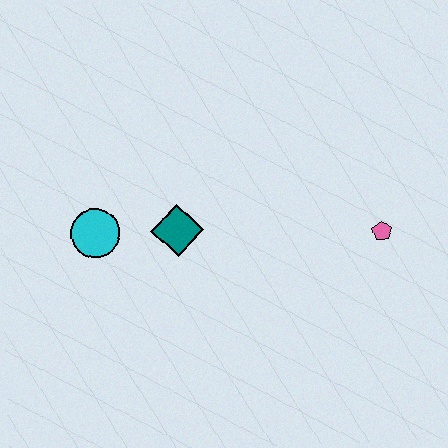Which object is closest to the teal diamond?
The cyan circle is closest to the teal diamond.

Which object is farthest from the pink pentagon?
The cyan circle is farthest from the pink pentagon.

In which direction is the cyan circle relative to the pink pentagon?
The cyan circle is to the left of the pink pentagon.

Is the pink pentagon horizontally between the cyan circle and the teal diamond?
No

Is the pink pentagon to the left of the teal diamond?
No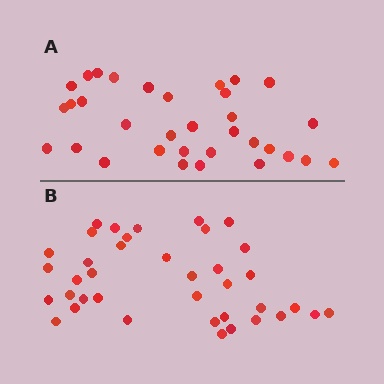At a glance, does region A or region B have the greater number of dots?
Region B (the bottom region) has more dots.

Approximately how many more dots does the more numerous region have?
Region B has about 5 more dots than region A.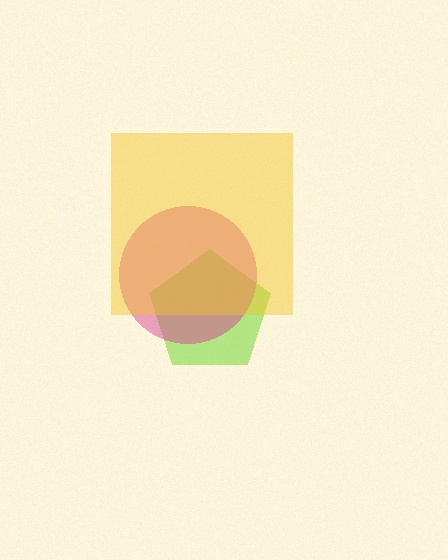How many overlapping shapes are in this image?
There are 3 overlapping shapes in the image.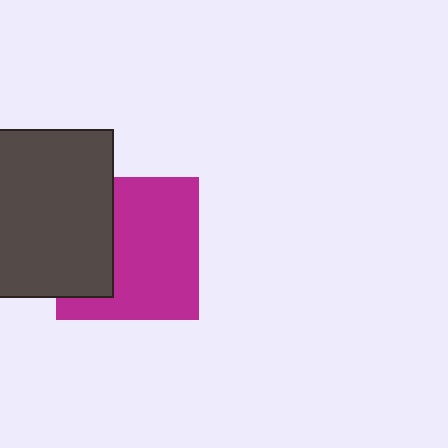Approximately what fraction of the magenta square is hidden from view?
Roughly 34% of the magenta square is hidden behind the dark gray square.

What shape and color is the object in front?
The object in front is a dark gray square.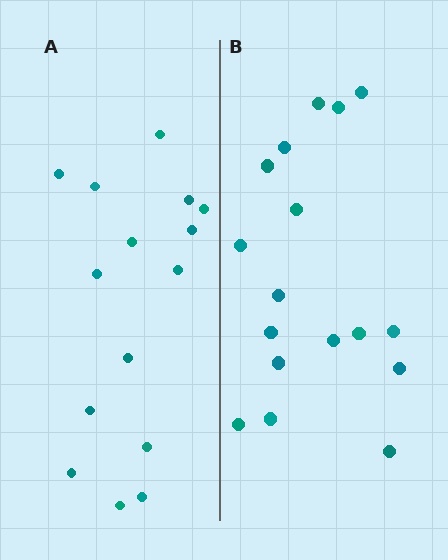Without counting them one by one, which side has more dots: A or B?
Region B (the right region) has more dots.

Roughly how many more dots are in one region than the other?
Region B has just a few more — roughly 2 or 3 more dots than region A.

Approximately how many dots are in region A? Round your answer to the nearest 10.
About 20 dots. (The exact count is 15, which rounds to 20.)